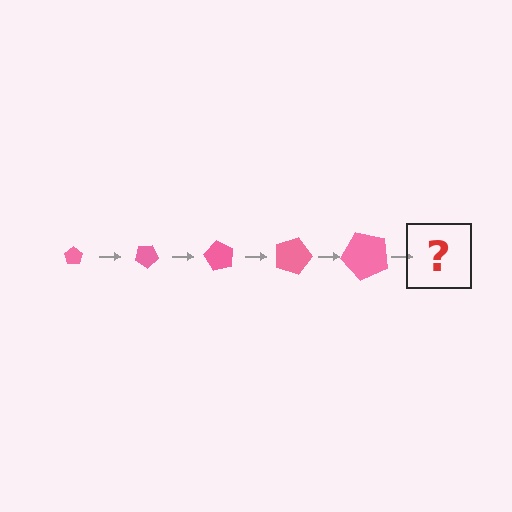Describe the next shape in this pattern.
It should be a pentagon, larger than the previous one and rotated 150 degrees from the start.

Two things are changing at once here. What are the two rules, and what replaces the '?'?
The two rules are that the pentagon grows larger each step and it rotates 30 degrees each step. The '?' should be a pentagon, larger than the previous one and rotated 150 degrees from the start.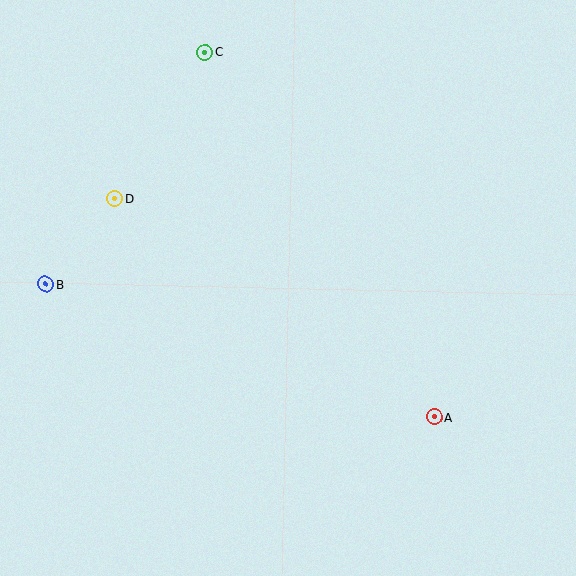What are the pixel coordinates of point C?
Point C is at (205, 53).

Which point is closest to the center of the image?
Point A at (434, 417) is closest to the center.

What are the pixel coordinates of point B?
Point B is at (46, 284).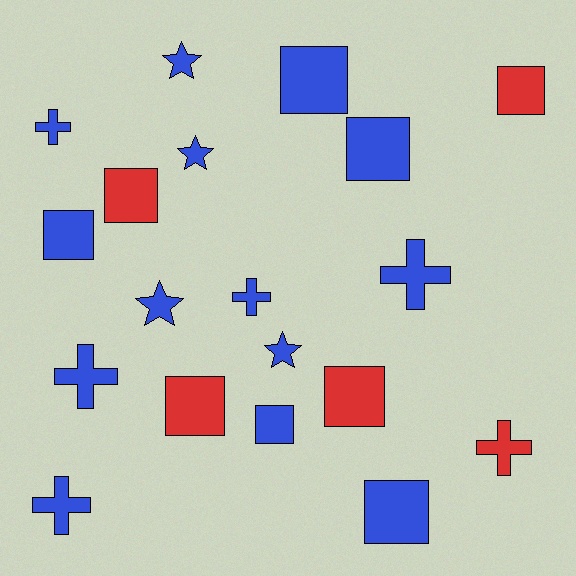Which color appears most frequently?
Blue, with 14 objects.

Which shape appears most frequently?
Square, with 9 objects.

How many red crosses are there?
There is 1 red cross.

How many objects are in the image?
There are 19 objects.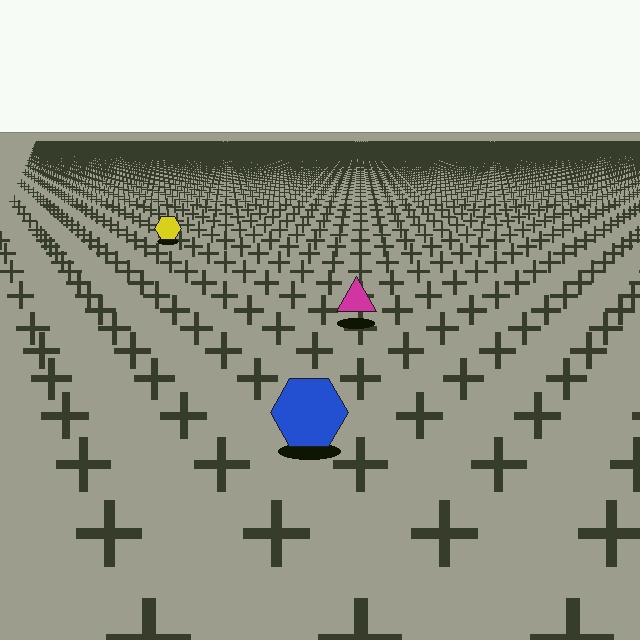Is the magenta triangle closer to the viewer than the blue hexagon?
No. The blue hexagon is closer — you can tell from the texture gradient: the ground texture is coarser near it.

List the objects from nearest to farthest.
From nearest to farthest: the blue hexagon, the magenta triangle, the yellow hexagon.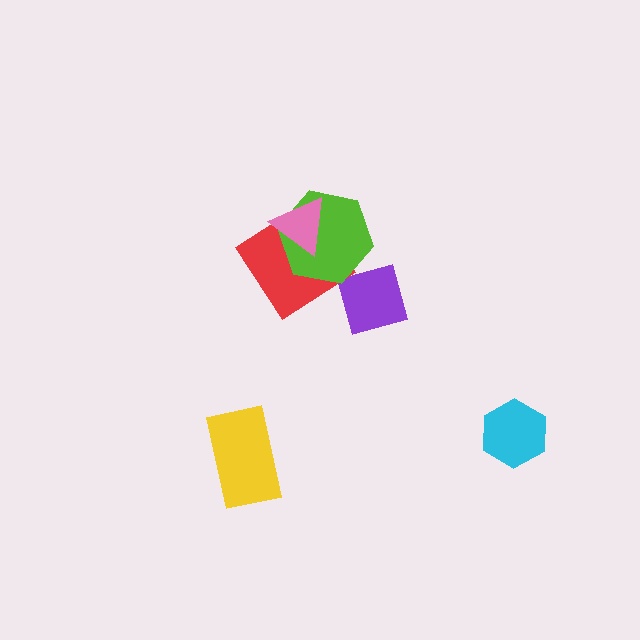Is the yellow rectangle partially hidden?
No, no other shape covers it.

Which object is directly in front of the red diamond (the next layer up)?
The lime hexagon is directly in front of the red diamond.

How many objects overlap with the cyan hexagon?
0 objects overlap with the cyan hexagon.